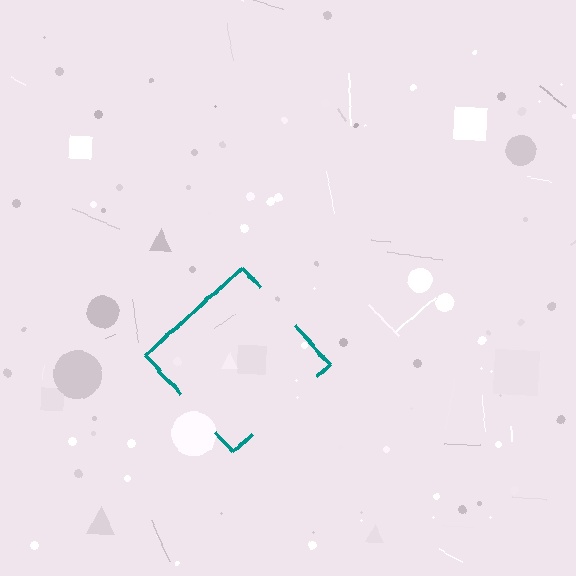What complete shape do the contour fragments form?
The contour fragments form a diamond.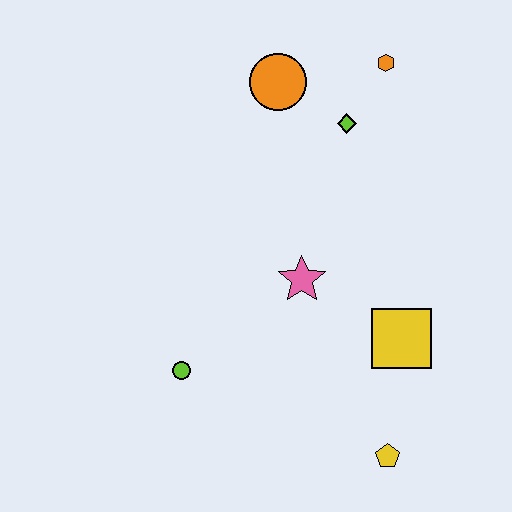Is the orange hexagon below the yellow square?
No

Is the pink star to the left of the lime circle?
No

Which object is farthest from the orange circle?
The yellow pentagon is farthest from the orange circle.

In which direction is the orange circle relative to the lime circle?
The orange circle is above the lime circle.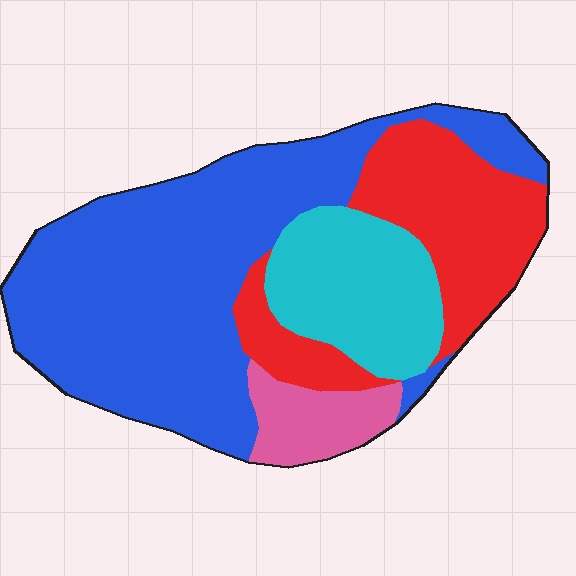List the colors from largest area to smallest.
From largest to smallest: blue, red, cyan, pink.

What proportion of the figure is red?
Red covers around 25% of the figure.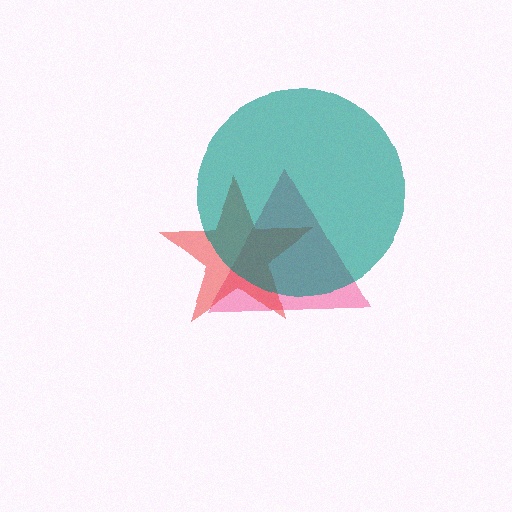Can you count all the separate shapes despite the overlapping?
Yes, there are 3 separate shapes.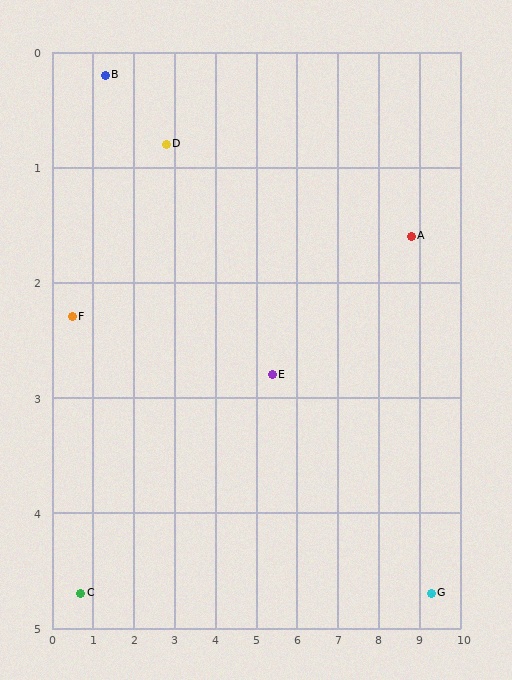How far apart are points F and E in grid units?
Points F and E are about 4.9 grid units apart.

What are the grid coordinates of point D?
Point D is at approximately (2.8, 0.8).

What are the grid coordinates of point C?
Point C is at approximately (0.7, 4.7).